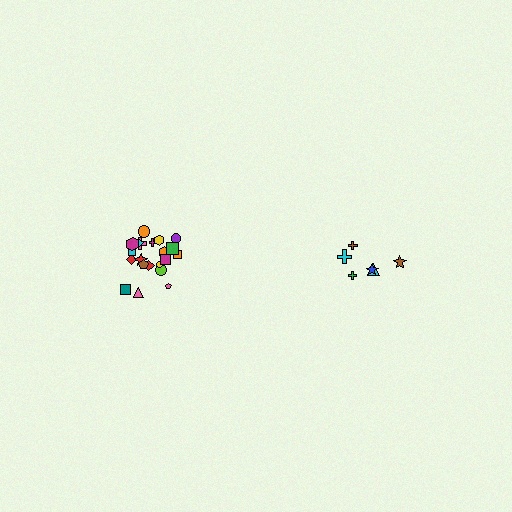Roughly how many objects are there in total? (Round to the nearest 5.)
Roughly 30 objects in total.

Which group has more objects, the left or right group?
The left group.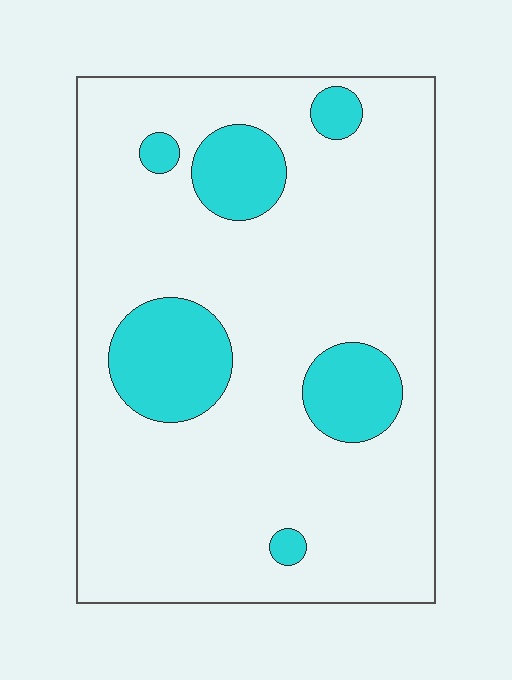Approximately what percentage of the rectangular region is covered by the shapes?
Approximately 15%.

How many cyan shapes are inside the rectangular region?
6.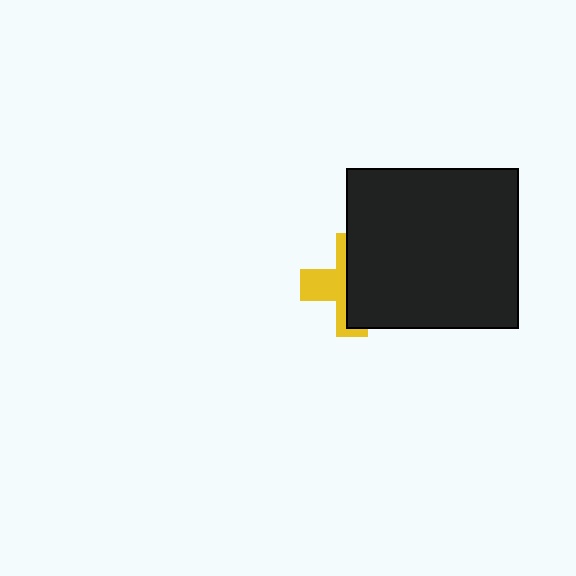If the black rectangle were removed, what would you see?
You would see the complete yellow cross.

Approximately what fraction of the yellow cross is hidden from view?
Roughly 58% of the yellow cross is hidden behind the black rectangle.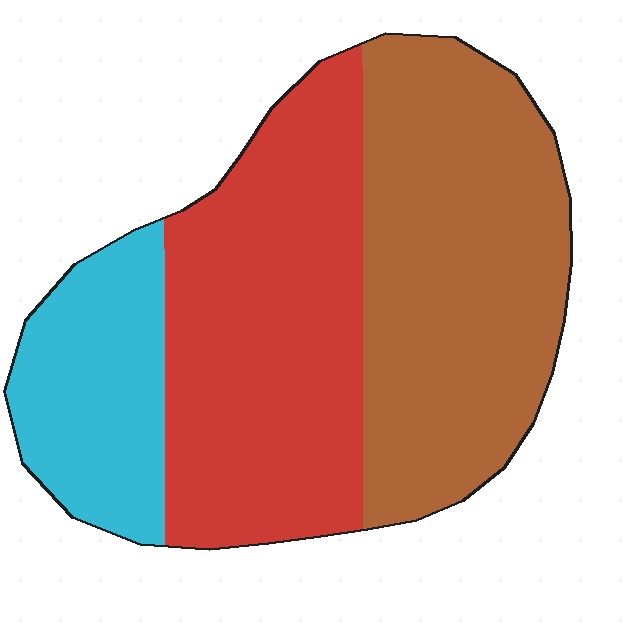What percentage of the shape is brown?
Brown takes up about two fifths (2/5) of the shape.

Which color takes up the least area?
Cyan, at roughly 20%.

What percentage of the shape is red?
Red takes up between a third and a half of the shape.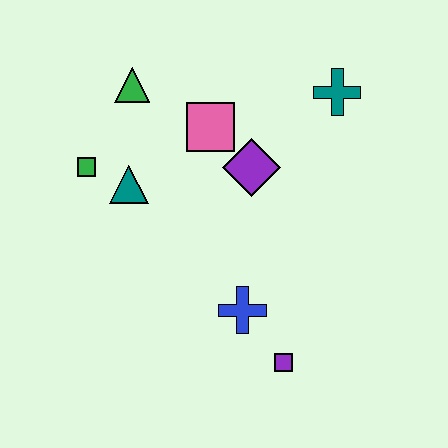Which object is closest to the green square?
The teal triangle is closest to the green square.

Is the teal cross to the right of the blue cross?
Yes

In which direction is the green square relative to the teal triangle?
The green square is to the left of the teal triangle.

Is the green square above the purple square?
Yes